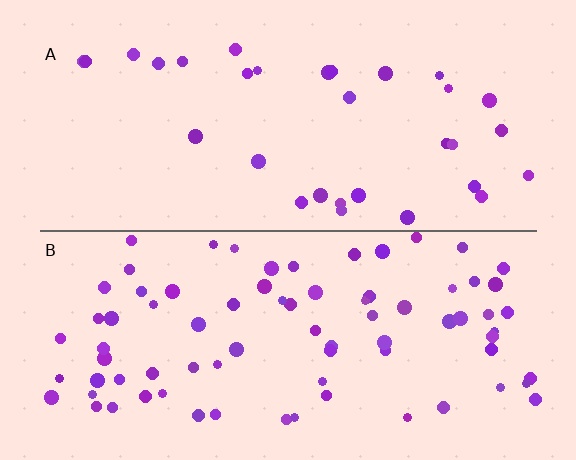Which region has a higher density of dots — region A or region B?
B (the bottom).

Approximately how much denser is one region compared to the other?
Approximately 2.5× — region B over region A.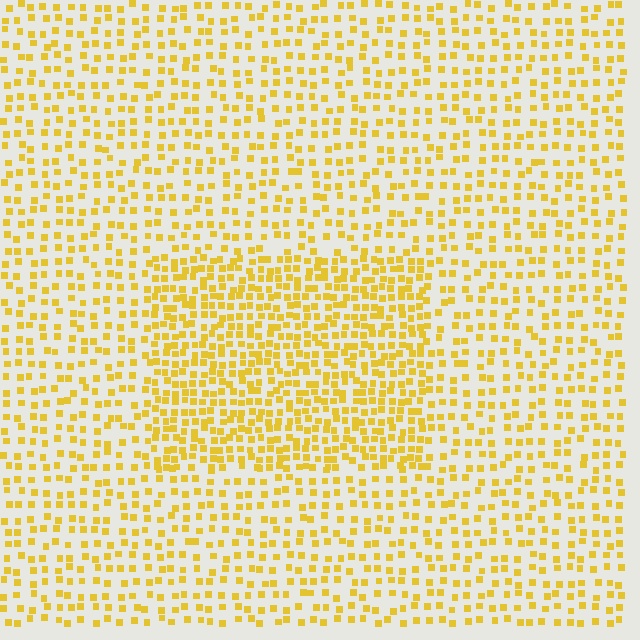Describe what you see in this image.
The image contains small yellow elements arranged at two different densities. A rectangle-shaped region is visible where the elements are more densely packed than the surrounding area.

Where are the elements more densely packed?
The elements are more densely packed inside the rectangle boundary.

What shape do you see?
I see a rectangle.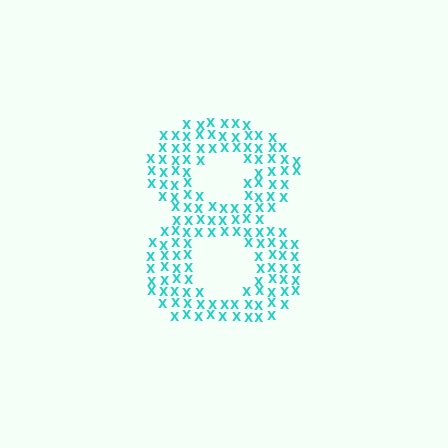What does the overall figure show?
The overall figure shows the digit 8.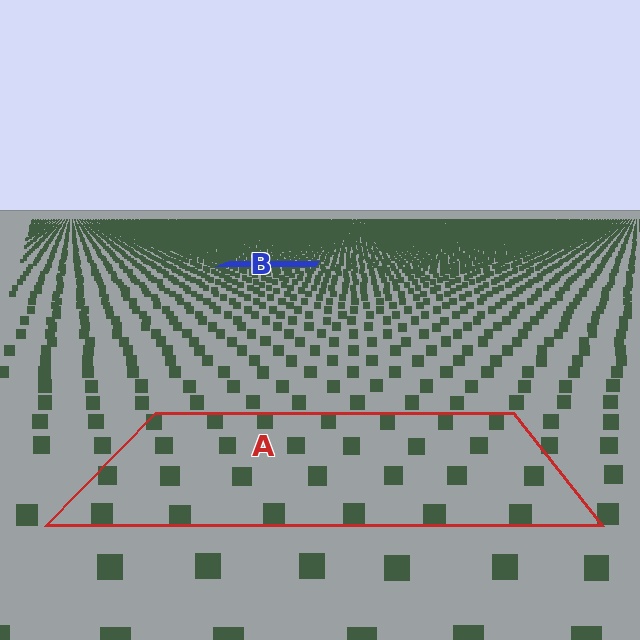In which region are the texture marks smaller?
The texture marks are smaller in region B, because it is farther away.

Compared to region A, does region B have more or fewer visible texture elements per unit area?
Region B has more texture elements per unit area — they are packed more densely because it is farther away.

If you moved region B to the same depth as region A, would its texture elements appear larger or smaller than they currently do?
They would appear larger. At a closer depth, the same texture elements are projected at a bigger on-screen size.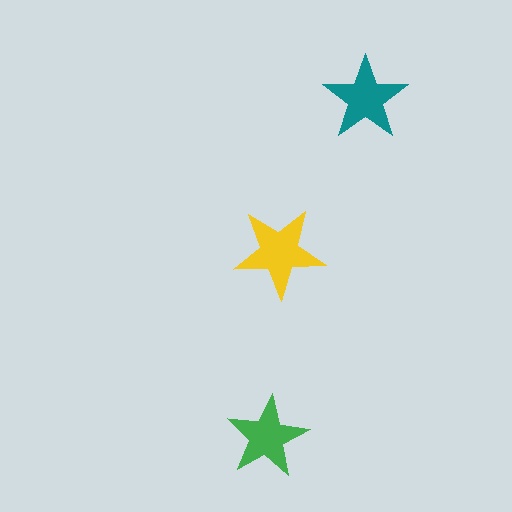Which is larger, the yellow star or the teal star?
The yellow one.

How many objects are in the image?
There are 3 objects in the image.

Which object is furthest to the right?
The teal star is rightmost.